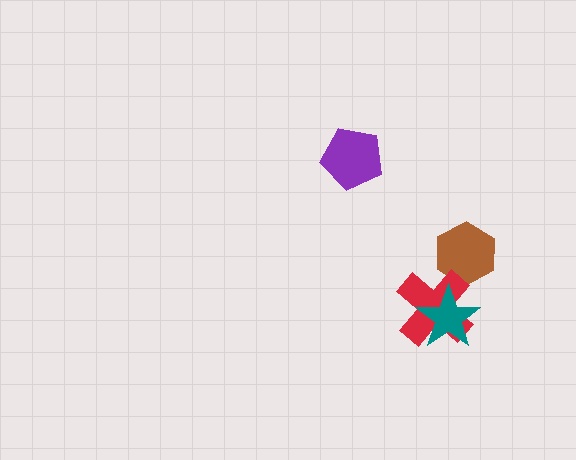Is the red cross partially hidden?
Yes, it is partially covered by another shape.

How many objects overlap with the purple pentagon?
0 objects overlap with the purple pentagon.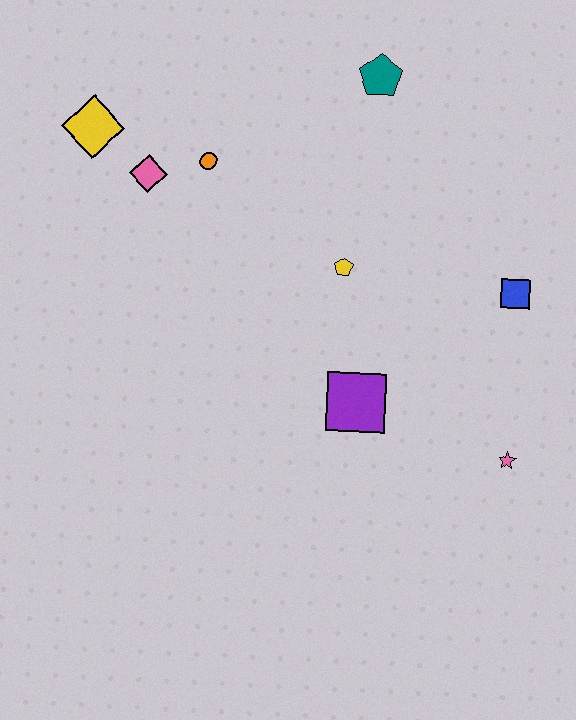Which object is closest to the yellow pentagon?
The purple square is closest to the yellow pentagon.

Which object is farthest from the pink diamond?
The pink star is farthest from the pink diamond.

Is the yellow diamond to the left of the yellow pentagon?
Yes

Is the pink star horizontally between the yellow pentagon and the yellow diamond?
No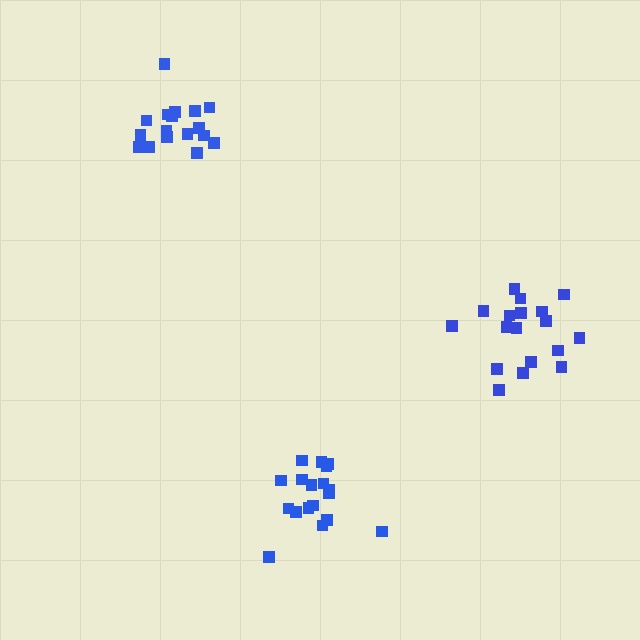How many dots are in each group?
Group 1: 18 dots, Group 2: 19 dots, Group 3: 17 dots (54 total).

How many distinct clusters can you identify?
There are 3 distinct clusters.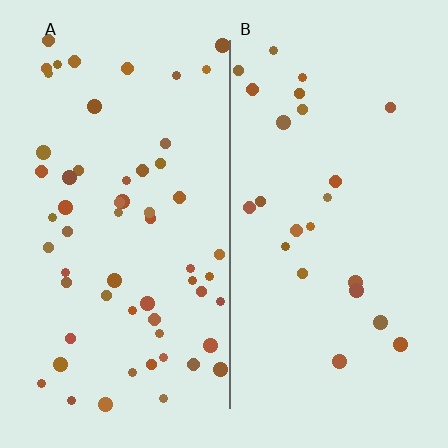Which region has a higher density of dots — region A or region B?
A (the left).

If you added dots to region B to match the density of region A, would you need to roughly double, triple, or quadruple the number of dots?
Approximately double.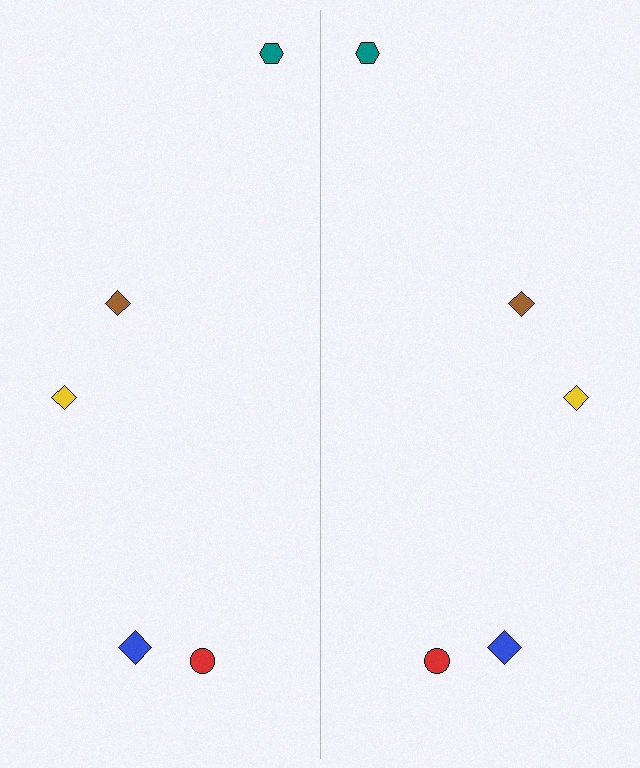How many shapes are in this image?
There are 10 shapes in this image.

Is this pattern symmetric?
Yes, this pattern has bilateral (reflection) symmetry.